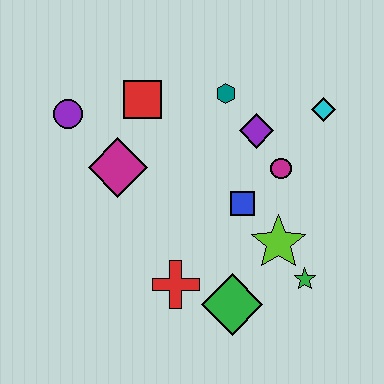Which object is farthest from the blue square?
The purple circle is farthest from the blue square.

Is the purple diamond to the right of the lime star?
No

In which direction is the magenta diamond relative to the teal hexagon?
The magenta diamond is to the left of the teal hexagon.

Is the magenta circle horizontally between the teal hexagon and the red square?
No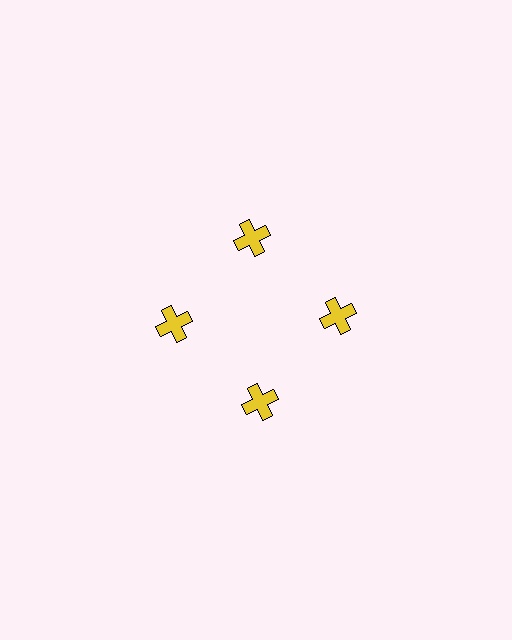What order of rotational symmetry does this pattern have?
This pattern has 4-fold rotational symmetry.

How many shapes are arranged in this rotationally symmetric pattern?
There are 4 shapes, arranged in 4 groups of 1.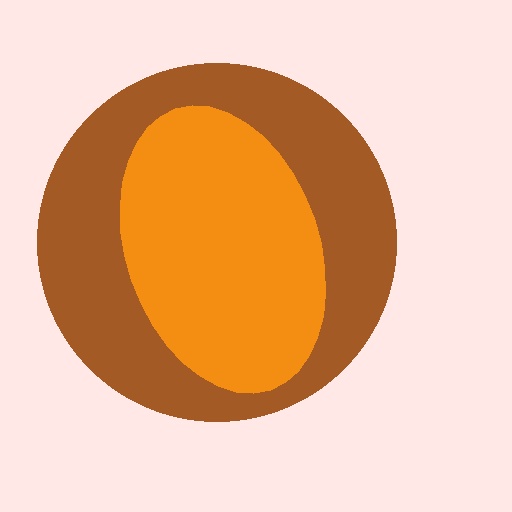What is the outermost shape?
The brown circle.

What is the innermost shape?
The orange ellipse.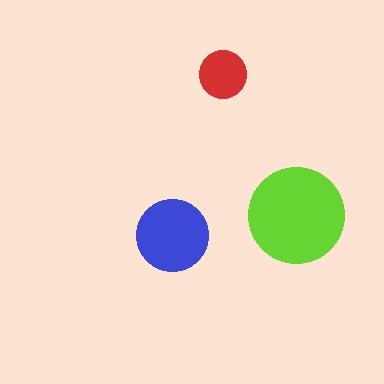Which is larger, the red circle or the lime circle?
The lime one.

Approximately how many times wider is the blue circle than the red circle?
About 1.5 times wider.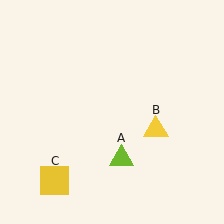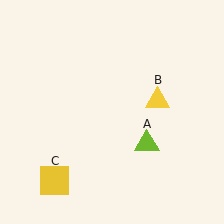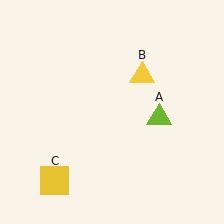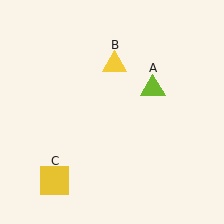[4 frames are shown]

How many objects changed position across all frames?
2 objects changed position: lime triangle (object A), yellow triangle (object B).